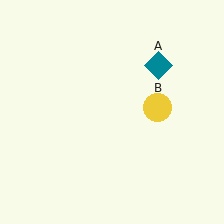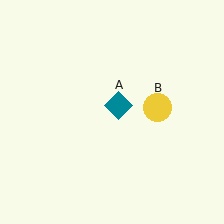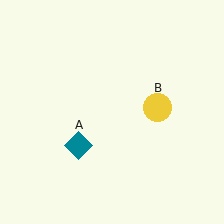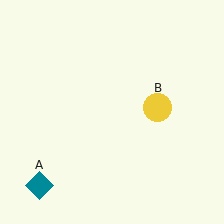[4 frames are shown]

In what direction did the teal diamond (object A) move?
The teal diamond (object A) moved down and to the left.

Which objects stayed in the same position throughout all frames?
Yellow circle (object B) remained stationary.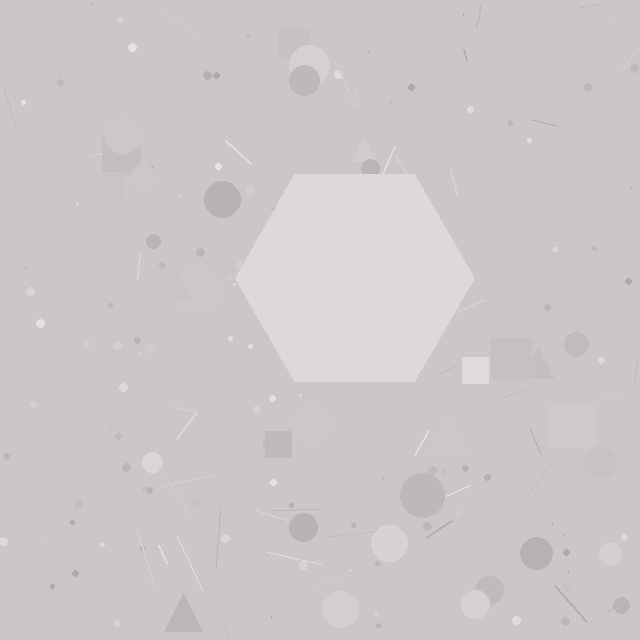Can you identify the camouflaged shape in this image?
The camouflaged shape is a hexagon.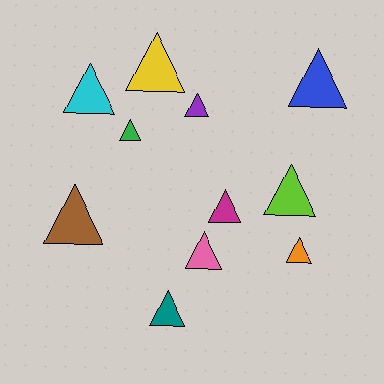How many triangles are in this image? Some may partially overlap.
There are 11 triangles.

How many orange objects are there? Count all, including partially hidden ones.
There is 1 orange object.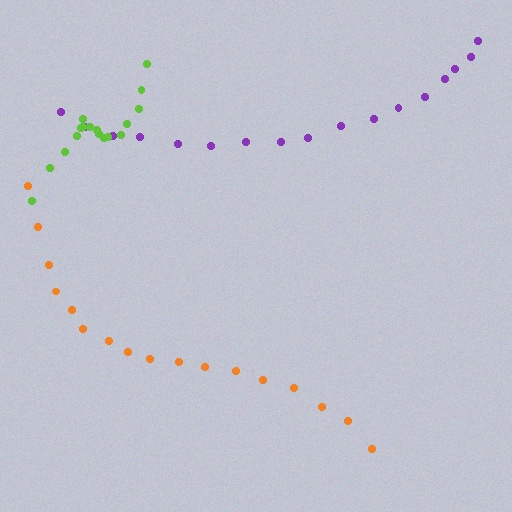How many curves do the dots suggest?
There are 3 distinct paths.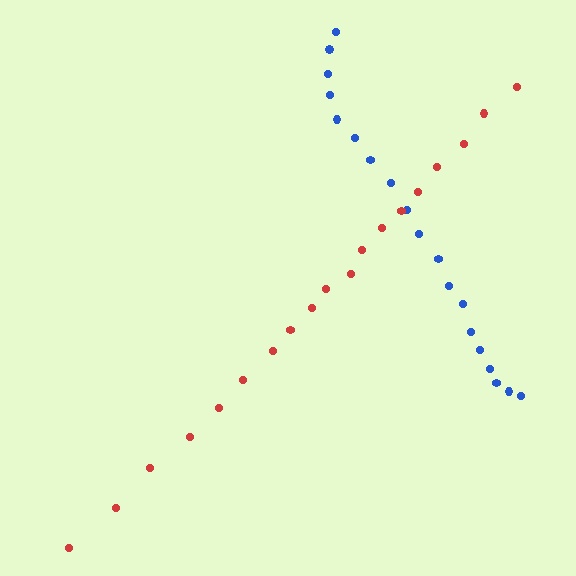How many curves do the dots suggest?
There are 2 distinct paths.